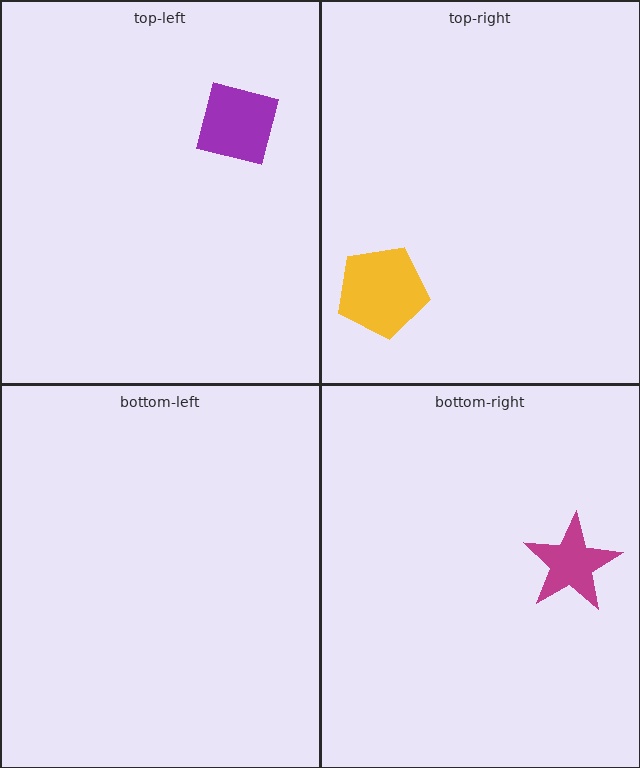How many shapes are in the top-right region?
1.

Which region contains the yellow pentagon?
The top-right region.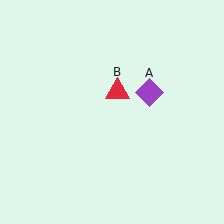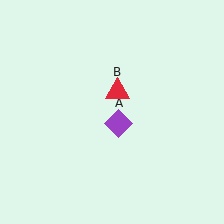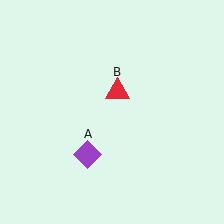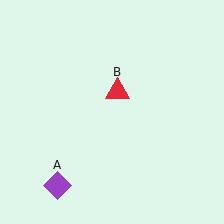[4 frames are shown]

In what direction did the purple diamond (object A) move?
The purple diamond (object A) moved down and to the left.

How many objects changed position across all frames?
1 object changed position: purple diamond (object A).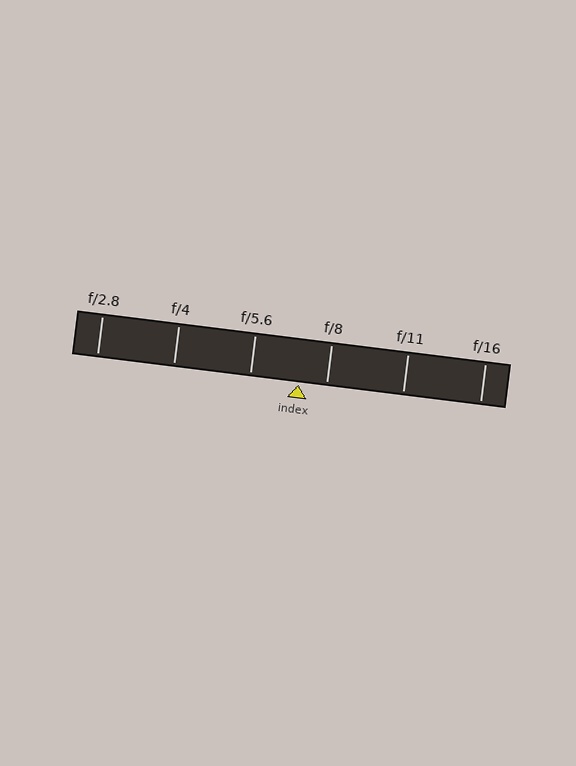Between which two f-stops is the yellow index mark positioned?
The index mark is between f/5.6 and f/8.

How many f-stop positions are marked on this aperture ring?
There are 6 f-stop positions marked.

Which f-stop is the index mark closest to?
The index mark is closest to f/8.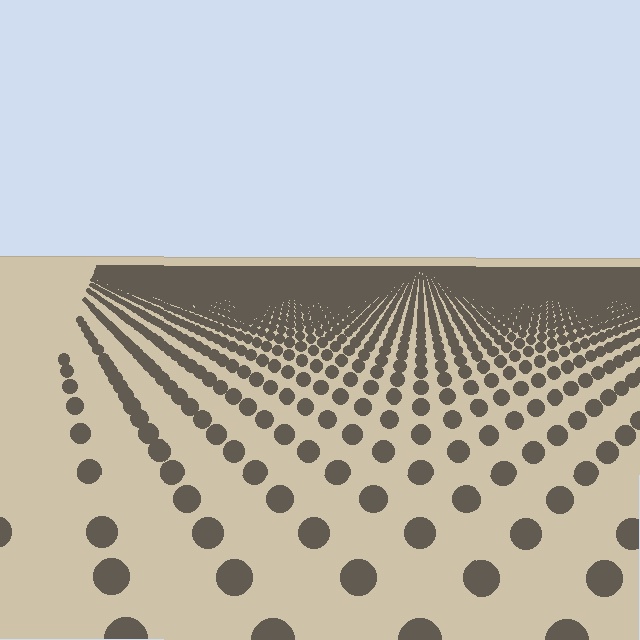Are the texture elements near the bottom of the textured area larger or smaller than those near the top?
Larger. Near the bottom, elements are closer to the viewer and appear at a bigger on-screen size.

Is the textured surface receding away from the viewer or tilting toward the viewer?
The surface is receding away from the viewer. Texture elements get smaller and denser toward the top.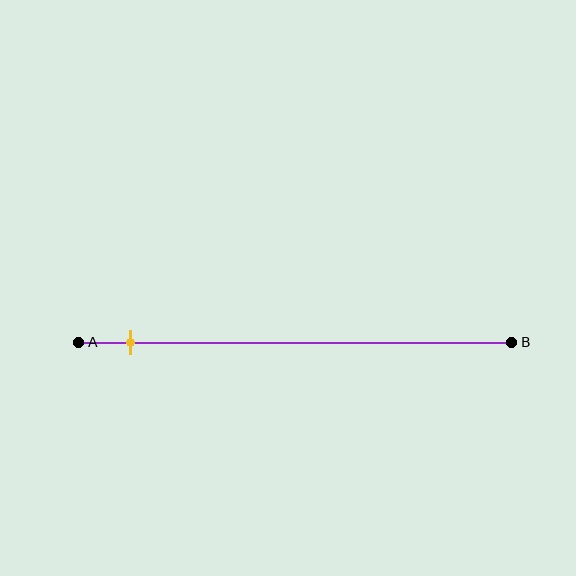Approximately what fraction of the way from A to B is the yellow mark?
The yellow mark is approximately 10% of the way from A to B.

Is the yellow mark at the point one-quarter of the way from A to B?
No, the mark is at about 10% from A, not at the 25% one-quarter point.